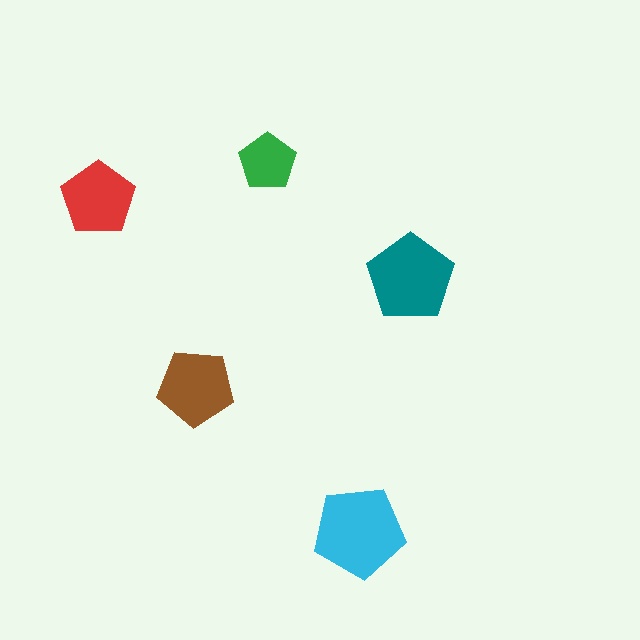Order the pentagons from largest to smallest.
the cyan one, the teal one, the brown one, the red one, the green one.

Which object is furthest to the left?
The red pentagon is leftmost.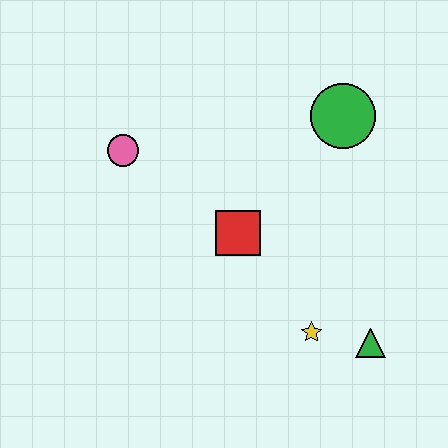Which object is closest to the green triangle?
The yellow star is closest to the green triangle.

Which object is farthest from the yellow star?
The pink circle is farthest from the yellow star.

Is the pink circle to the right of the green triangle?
No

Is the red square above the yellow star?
Yes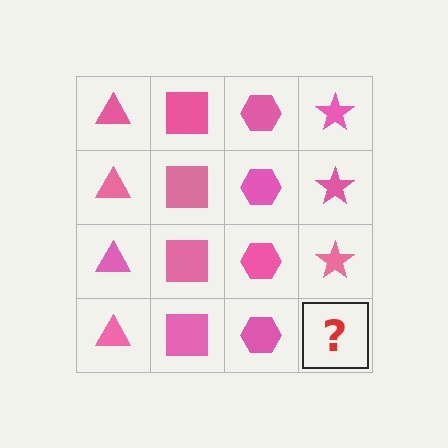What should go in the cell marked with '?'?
The missing cell should contain a pink star.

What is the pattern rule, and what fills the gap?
The rule is that each column has a consistent shape. The gap should be filled with a pink star.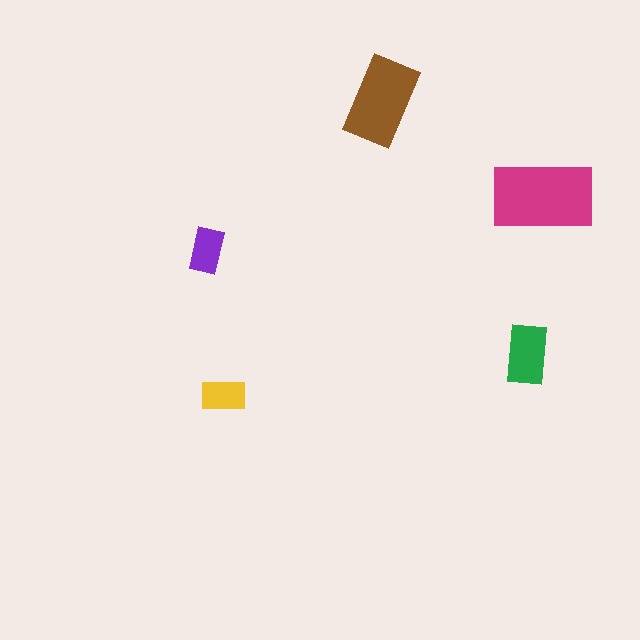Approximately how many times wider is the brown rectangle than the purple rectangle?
About 2 times wider.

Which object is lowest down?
The yellow rectangle is bottommost.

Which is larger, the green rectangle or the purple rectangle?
The green one.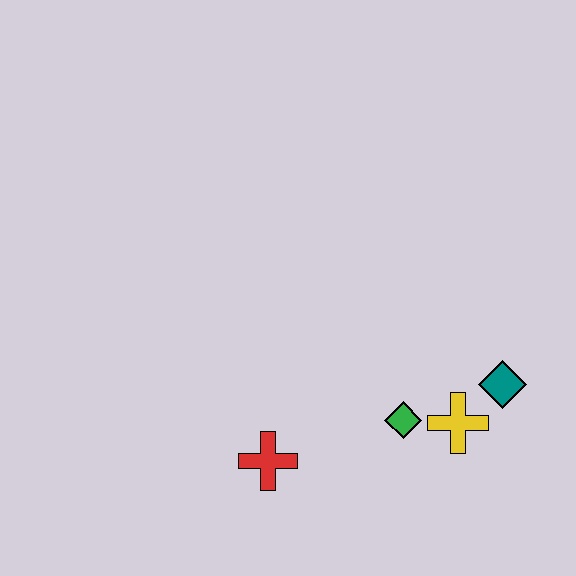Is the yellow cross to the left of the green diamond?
No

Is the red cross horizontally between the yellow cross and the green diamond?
No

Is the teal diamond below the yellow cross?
No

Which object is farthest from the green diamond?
The red cross is farthest from the green diamond.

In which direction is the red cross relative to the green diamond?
The red cross is to the left of the green diamond.